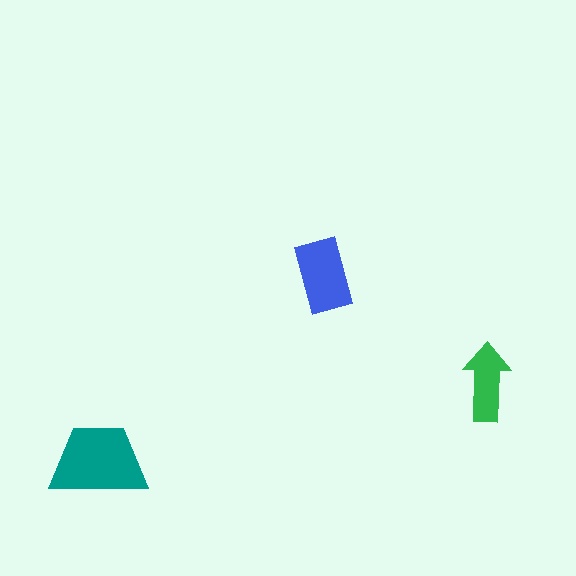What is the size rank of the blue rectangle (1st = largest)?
2nd.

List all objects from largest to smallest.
The teal trapezoid, the blue rectangle, the green arrow.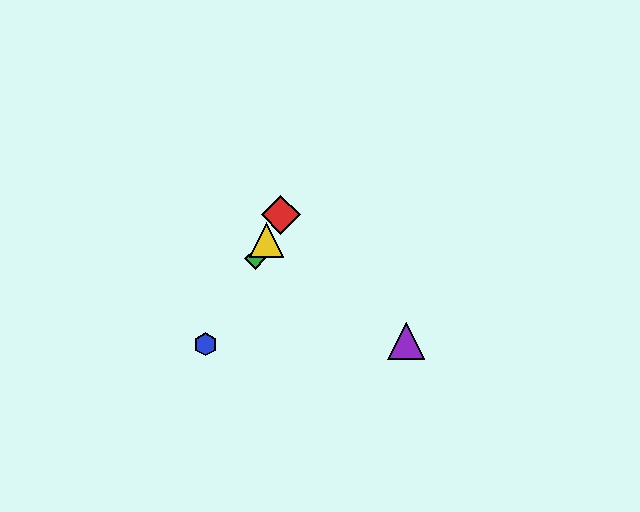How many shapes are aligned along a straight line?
4 shapes (the red diamond, the blue hexagon, the green diamond, the yellow triangle) are aligned along a straight line.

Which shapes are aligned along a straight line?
The red diamond, the blue hexagon, the green diamond, the yellow triangle are aligned along a straight line.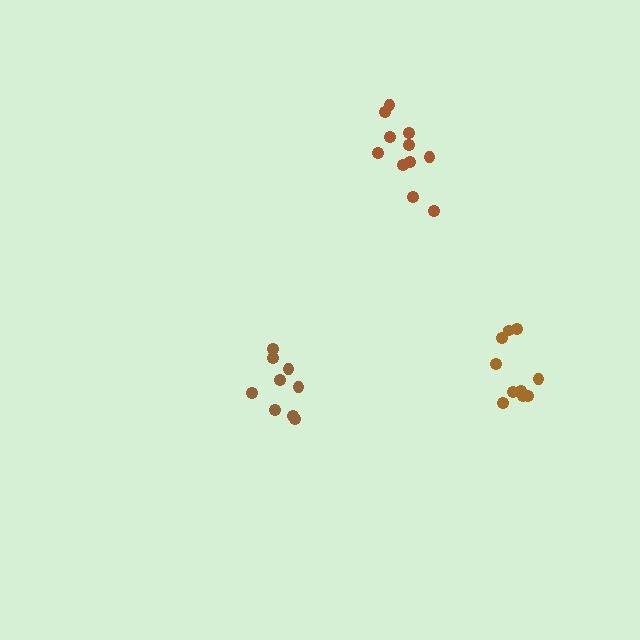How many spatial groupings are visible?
There are 3 spatial groupings.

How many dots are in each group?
Group 1: 9 dots, Group 2: 10 dots, Group 3: 11 dots (30 total).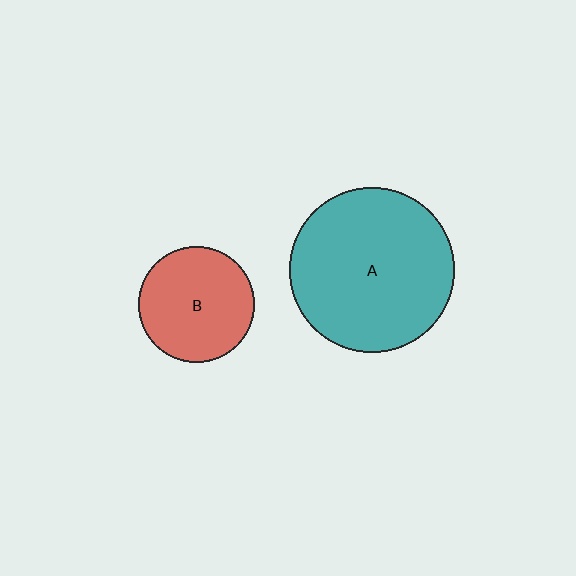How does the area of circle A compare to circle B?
Approximately 2.0 times.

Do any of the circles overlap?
No, none of the circles overlap.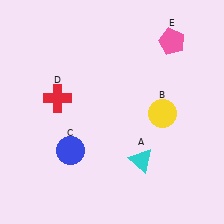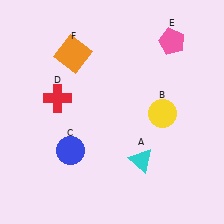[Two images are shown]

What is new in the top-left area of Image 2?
An orange square (F) was added in the top-left area of Image 2.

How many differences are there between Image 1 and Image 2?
There is 1 difference between the two images.